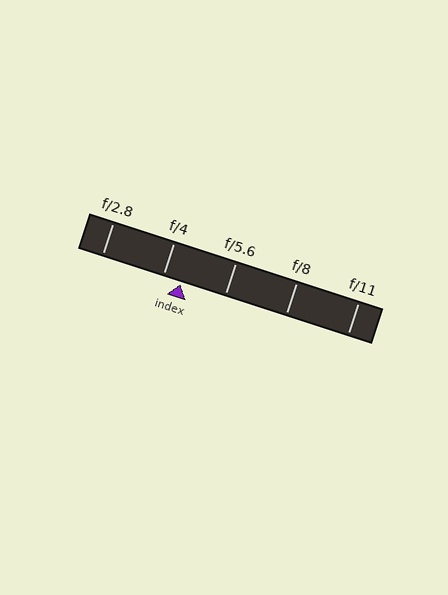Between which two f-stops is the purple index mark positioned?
The index mark is between f/4 and f/5.6.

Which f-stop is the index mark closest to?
The index mark is closest to f/4.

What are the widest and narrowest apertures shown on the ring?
The widest aperture shown is f/2.8 and the narrowest is f/11.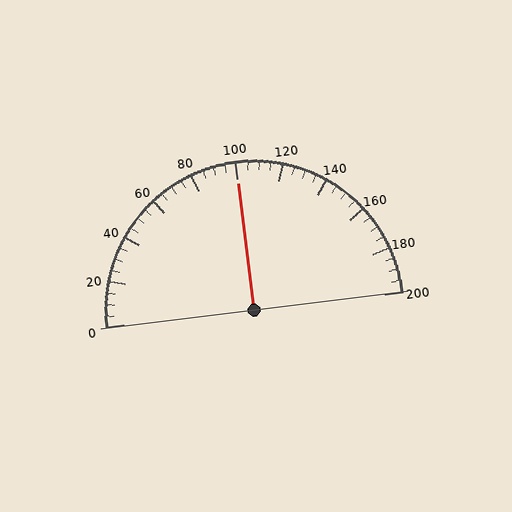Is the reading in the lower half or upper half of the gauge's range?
The reading is in the upper half of the range (0 to 200).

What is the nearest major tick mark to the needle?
The nearest major tick mark is 100.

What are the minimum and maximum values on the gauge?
The gauge ranges from 0 to 200.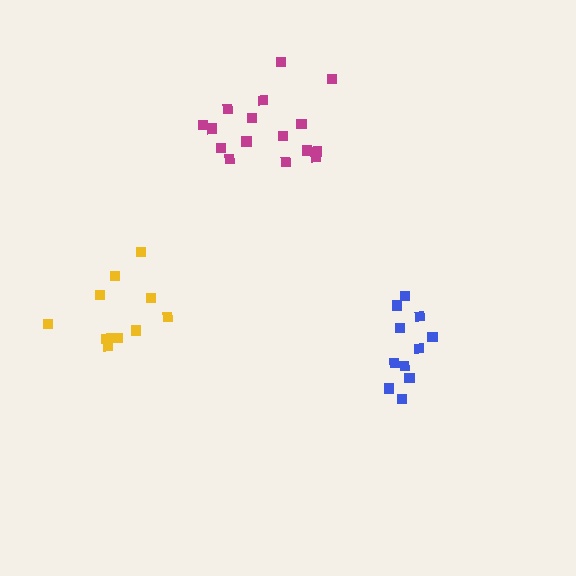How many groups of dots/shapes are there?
There are 3 groups.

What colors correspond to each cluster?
The clusters are colored: magenta, yellow, blue.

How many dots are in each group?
Group 1: 16 dots, Group 2: 10 dots, Group 3: 11 dots (37 total).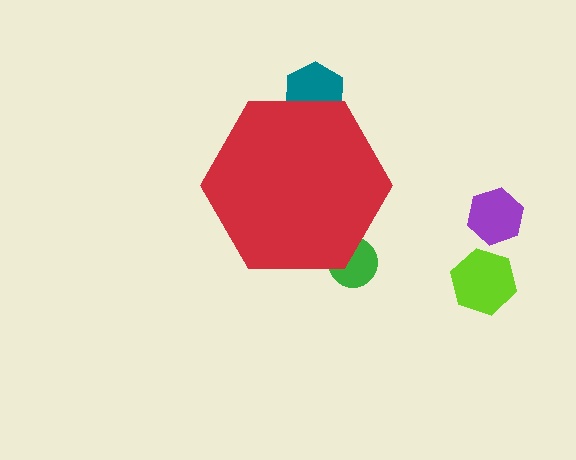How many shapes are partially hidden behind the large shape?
2 shapes are partially hidden.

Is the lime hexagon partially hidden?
No, the lime hexagon is fully visible.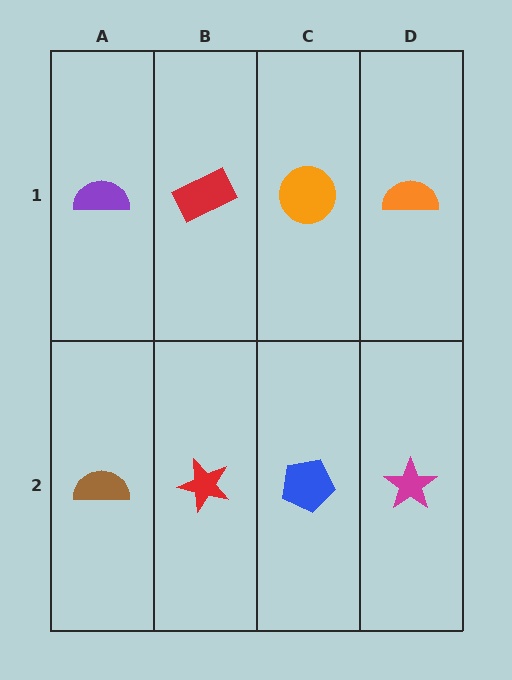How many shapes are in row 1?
4 shapes.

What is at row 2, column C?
A blue pentagon.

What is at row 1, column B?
A red rectangle.